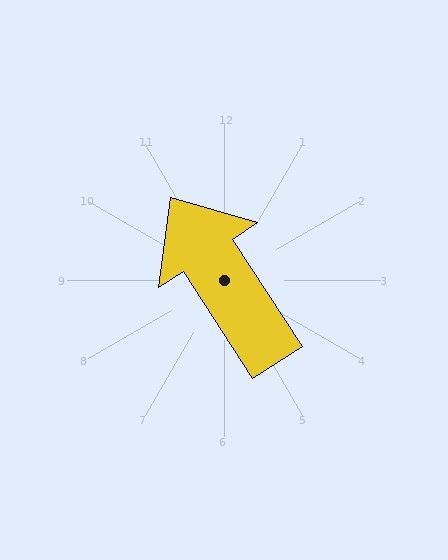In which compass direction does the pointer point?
Northwest.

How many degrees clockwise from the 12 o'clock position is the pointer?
Approximately 327 degrees.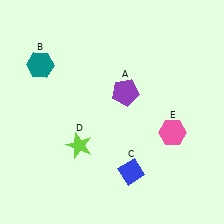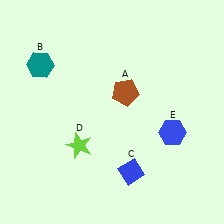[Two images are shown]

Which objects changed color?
A changed from purple to brown. E changed from pink to blue.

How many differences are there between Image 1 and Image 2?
There are 2 differences between the two images.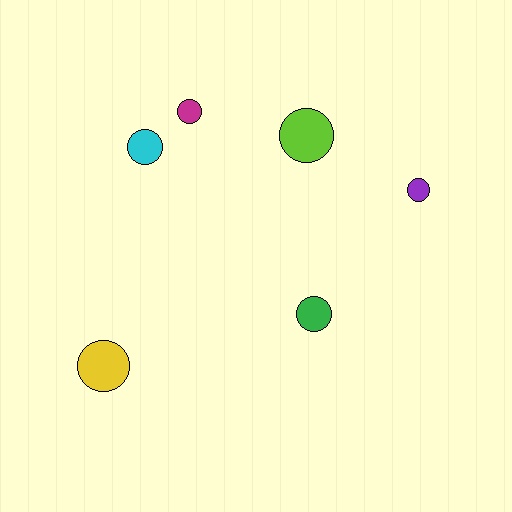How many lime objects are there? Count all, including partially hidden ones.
There is 1 lime object.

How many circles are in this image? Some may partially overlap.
There are 6 circles.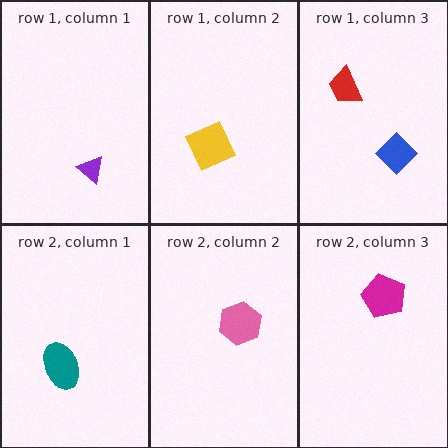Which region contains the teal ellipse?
The row 2, column 1 region.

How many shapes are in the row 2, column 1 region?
1.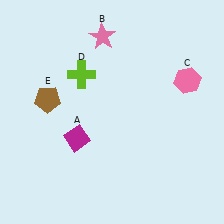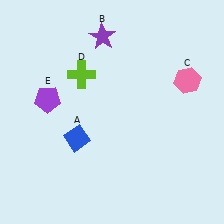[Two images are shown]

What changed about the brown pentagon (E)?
In Image 1, E is brown. In Image 2, it changed to purple.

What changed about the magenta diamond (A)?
In Image 1, A is magenta. In Image 2, it changed to blue.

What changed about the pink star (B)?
In Image 1, B is pink. In Image 2, it changed to purple.